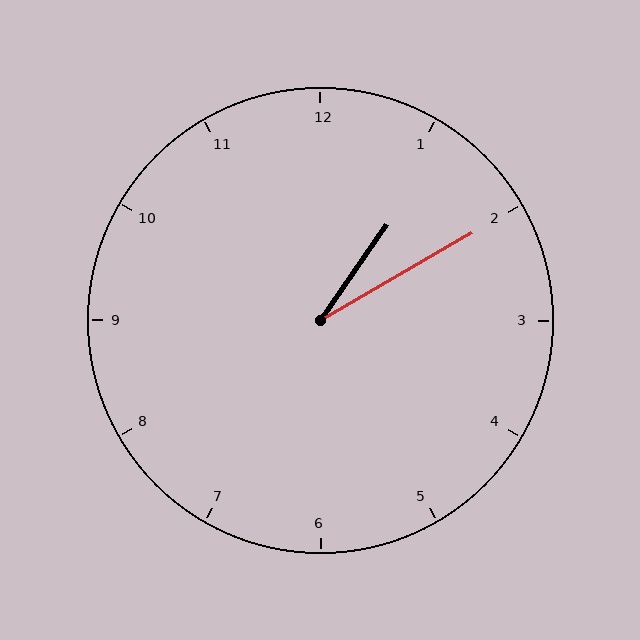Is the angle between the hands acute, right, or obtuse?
It is acute.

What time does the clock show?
1:10.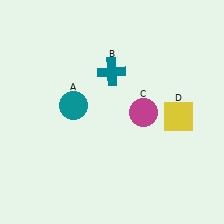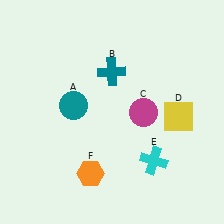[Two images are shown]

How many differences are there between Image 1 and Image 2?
There are 2 differences between the two images.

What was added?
A cyan cross (E), an orange hexagon (F) were added in Image 2.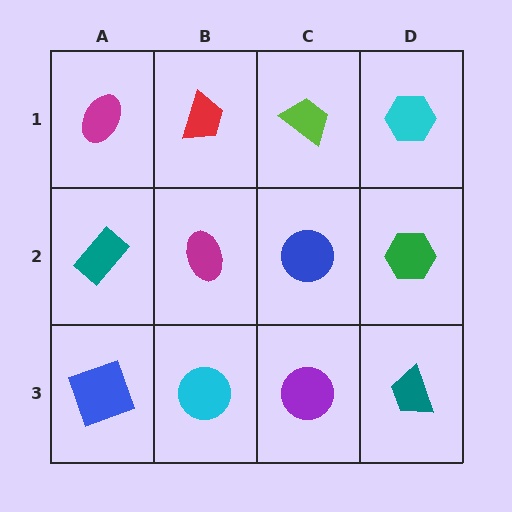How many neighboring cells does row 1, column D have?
2.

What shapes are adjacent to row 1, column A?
A teal rectangle (row 2, column A), a red trapezoid (row 1, column B).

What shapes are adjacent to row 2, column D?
A cyan hexagon (row 1, column D), a teal trapezoid (row 3, column D), a blue circle (row 2, column C).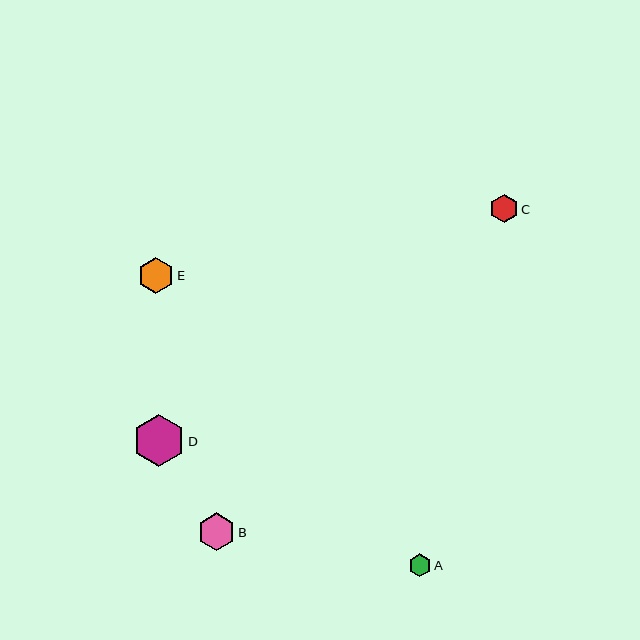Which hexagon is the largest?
Hexagon D is the largest with a size of approximately 52 pixels.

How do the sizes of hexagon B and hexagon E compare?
Hexagon B and hexagon E are approximately the same size.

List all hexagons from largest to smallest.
From largest to smallest: D, B, E, C, A.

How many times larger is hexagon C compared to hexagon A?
Hexagon C is approximately 1.2 times the size of hexagon A.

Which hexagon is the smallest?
Hexagon A is the smallest with a size of approximately 23 pixels.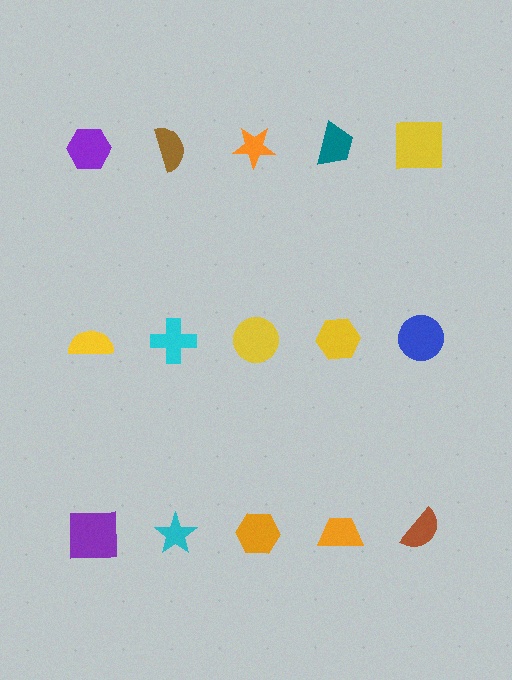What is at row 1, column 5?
A yellow square.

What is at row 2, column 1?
A yellow semicircle.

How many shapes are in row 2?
5 shapes.